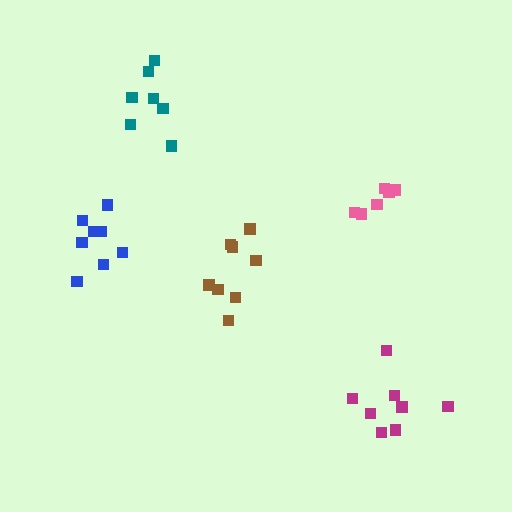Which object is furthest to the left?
The blue cluster is leftmost.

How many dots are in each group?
Group 1: 8 dots, Group 2: 8 dots, Group 3: 7 dots, Group 4: 8 dots, Group 5: 6 dots (37 total).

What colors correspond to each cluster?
The clusters are colored: magenta, brown, teal, blue, pink.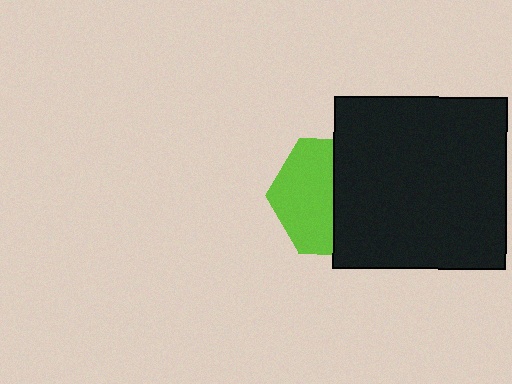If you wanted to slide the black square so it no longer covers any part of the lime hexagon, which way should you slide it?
Slide it right — that is the most direct way to separate the two shapes.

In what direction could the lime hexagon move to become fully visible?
The lime hexagon could move left. That would shift it out from behind the black square entirely.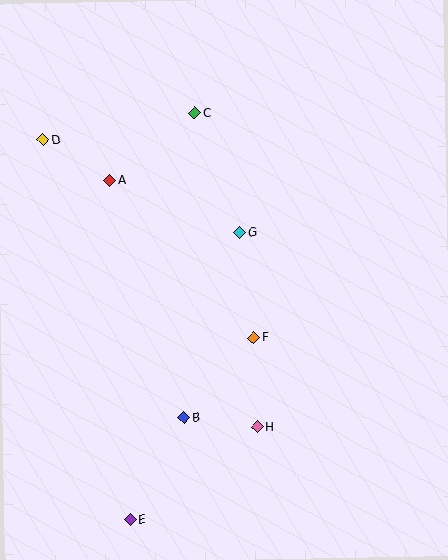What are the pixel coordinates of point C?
Point C is at (195, 113).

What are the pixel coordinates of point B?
Point B is at (184, 417).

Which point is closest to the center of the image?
Point G at (240, 233) is closest to the center.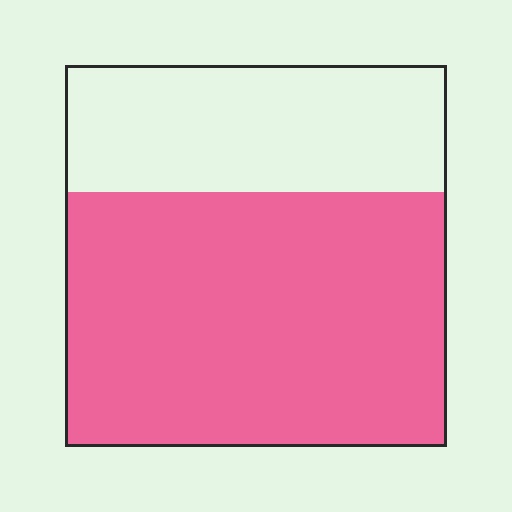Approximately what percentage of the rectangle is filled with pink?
Approximately 65%.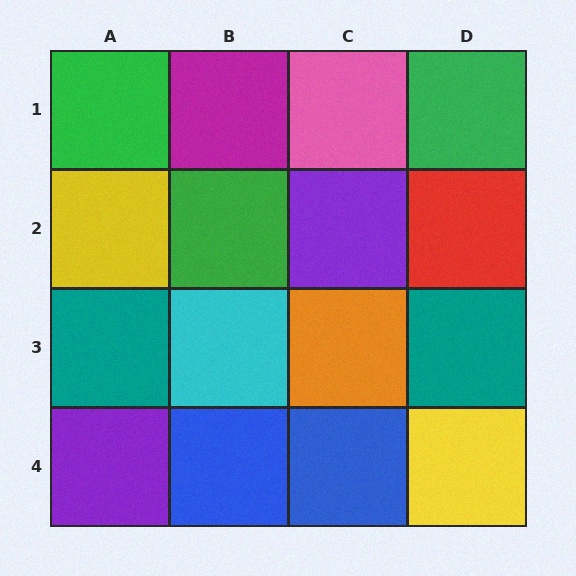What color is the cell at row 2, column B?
Green.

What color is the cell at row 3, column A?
Teal.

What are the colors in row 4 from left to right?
Purple, blue, blue, yellow.